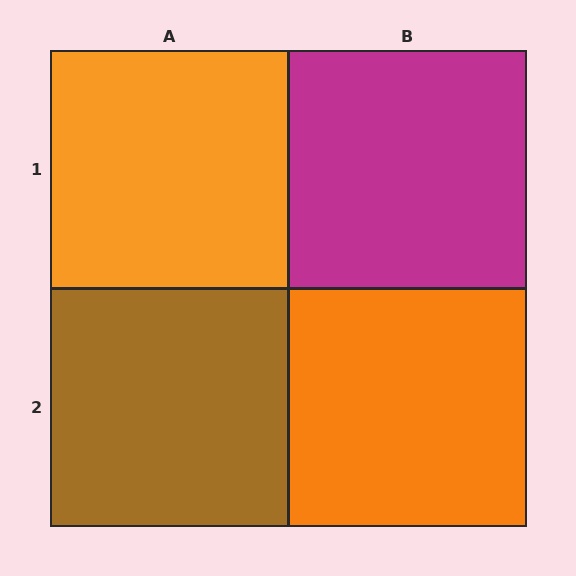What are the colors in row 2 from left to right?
Brown, orange.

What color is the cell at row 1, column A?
Orange.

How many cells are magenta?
1 cell is magenta.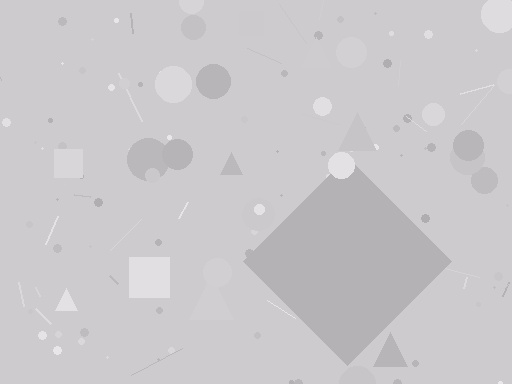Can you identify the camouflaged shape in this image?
The camouflaged shape is a diamond.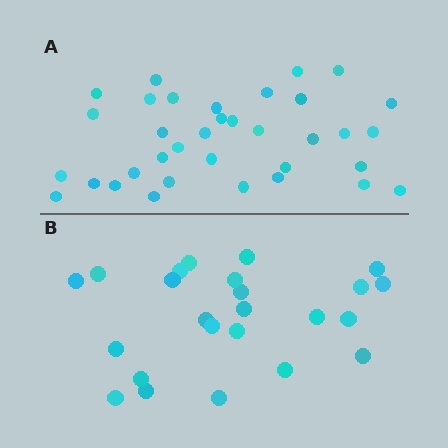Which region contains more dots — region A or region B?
Region A (the top region) has more dots.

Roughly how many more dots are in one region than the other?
Region A has roughly 12 or so more dots than region B.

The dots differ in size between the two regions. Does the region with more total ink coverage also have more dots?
No. Region B has more total ink coverage because its dots are larger, but region A actually contains more individual dots. Total area can be misleading — the number of items is what matters here.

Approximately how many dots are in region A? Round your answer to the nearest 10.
About 40 dots. (The exact count is 35, which rounds to 40.)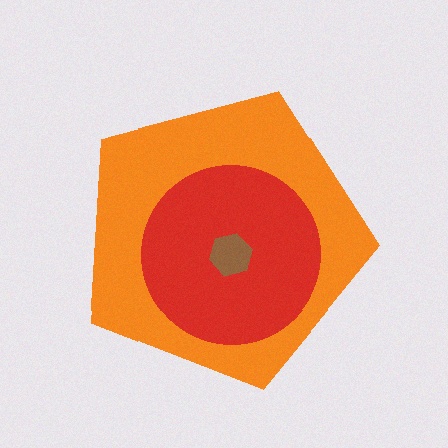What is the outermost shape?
The orange pentagon.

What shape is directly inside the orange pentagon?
The red circle.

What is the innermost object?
The brown hexagon.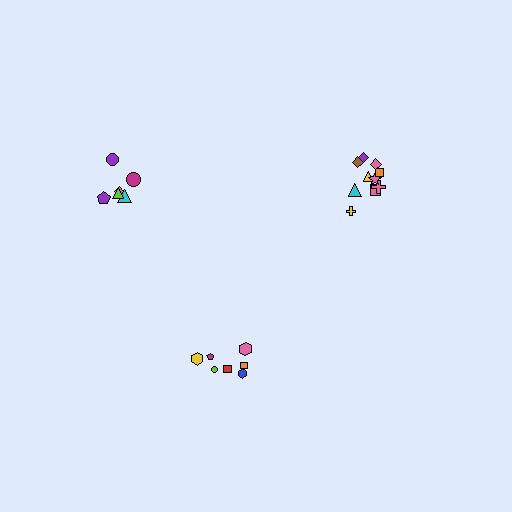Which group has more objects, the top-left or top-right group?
The top-right group.